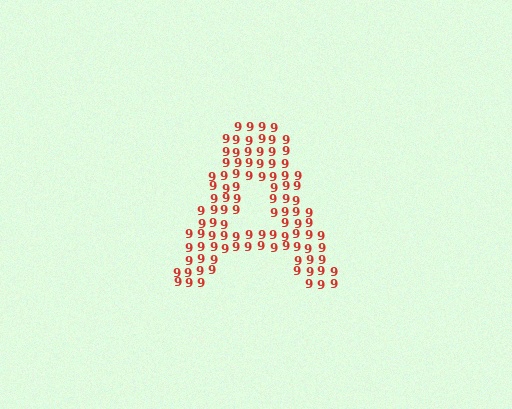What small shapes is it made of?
It is made of small digit 9's.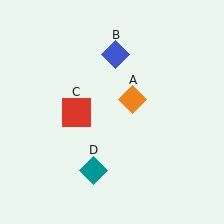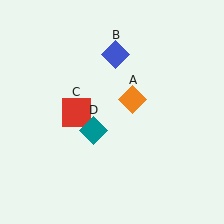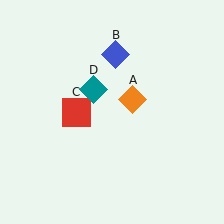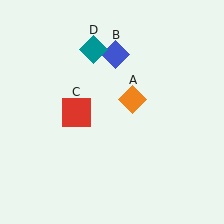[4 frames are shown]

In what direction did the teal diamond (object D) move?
The teal diamond (object D) moved up.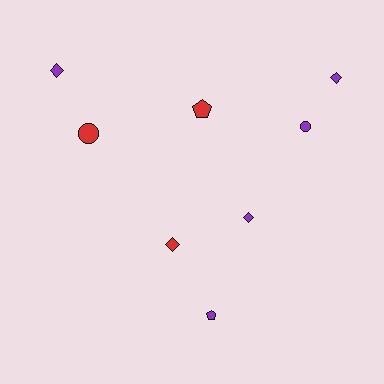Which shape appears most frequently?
Diamond, with 4 objects.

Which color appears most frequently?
Purple, with 5 objects.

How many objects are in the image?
There are 8 objects.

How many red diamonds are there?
There is 1 red diamond.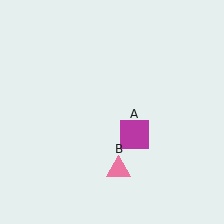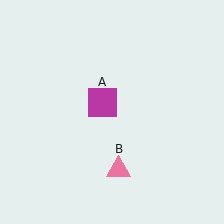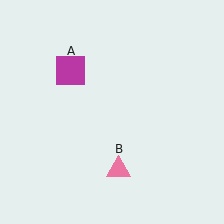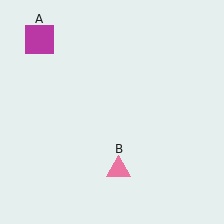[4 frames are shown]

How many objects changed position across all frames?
1 object changed position: magenta square (object A).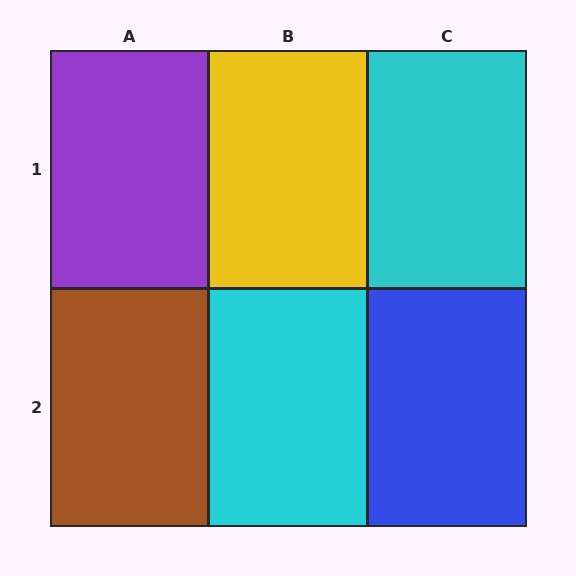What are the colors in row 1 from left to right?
Purple, yellow, cyan.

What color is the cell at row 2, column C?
Blue.